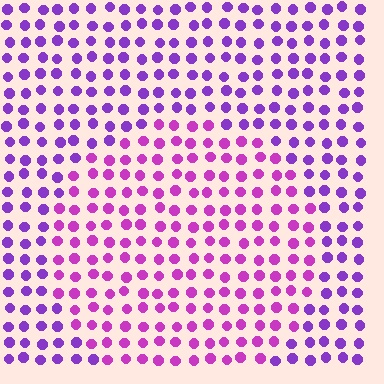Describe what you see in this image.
The image is filled with small purple elements in a uniform arrangement. A circle-shaped region is visible where the elements are tinted to a slightly different hue, forming a subtle color boundary.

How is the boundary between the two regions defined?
The boundary is defined purely by a slight shift in hue (about 30 degrees). Spacing, size, and orientation are identical on both sides.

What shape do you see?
I see a circle.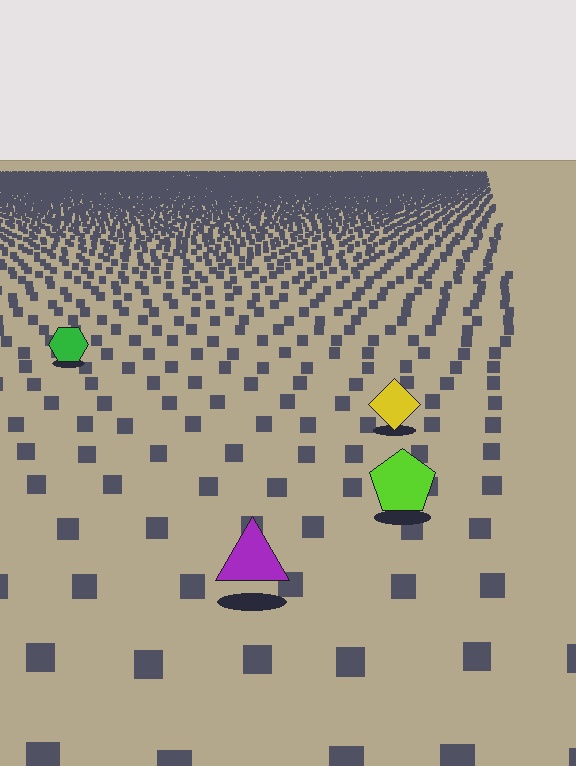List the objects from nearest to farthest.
From nearest to farthest: the purple triangle, the lime pentagon, the yellow diamond, the green hexagon.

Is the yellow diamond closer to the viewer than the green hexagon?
Yes. The yellow diamond is closer — you can tell from the texture gradient: the ground texture is coarser near it.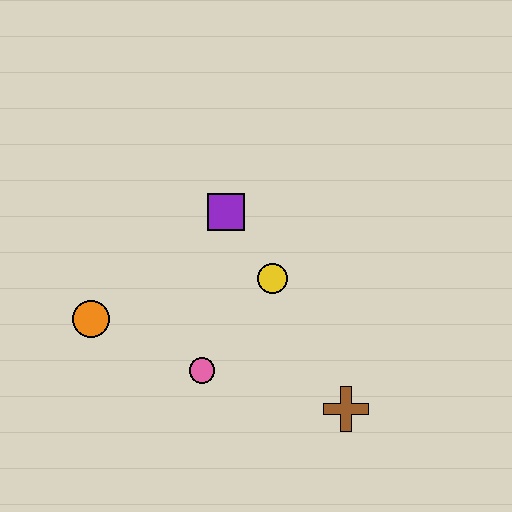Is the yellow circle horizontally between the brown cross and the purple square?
Yes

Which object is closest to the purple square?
The yellow circle is closest to the purple square.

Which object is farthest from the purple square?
The brown cross is farthest from the purple square.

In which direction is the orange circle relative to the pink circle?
The orange circle is to the left of the pink circle.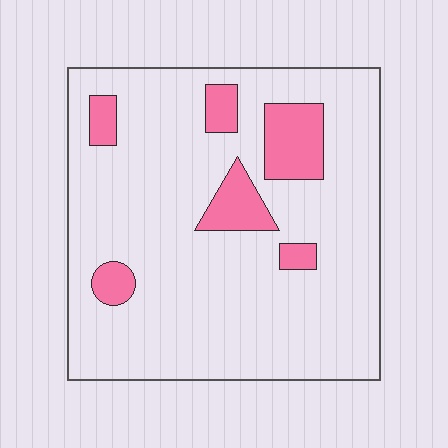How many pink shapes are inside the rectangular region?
6.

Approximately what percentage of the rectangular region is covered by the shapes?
Approximately 15%.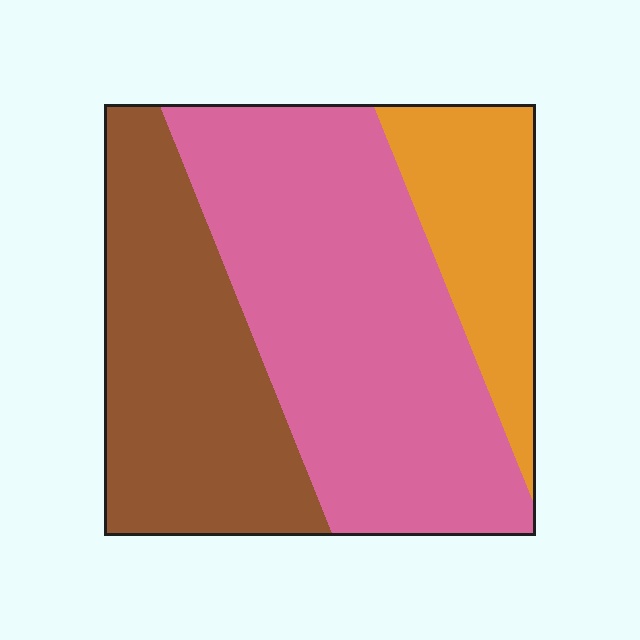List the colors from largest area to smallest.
From largest to smallest: pink, brown, orange.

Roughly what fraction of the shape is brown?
Brown takes up about one third (1/3) of the shape.